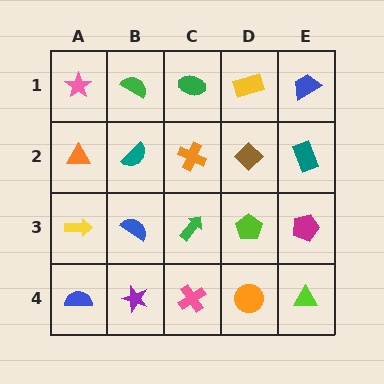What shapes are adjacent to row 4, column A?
A yellow arrow (row 3, column A), a purple star (row 4, column B).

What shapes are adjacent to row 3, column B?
A teal semicircle (row 2, column B), a purple star (row 4, column B), a yellow arrow (row 3, column A), a green arrow (row 3, column C).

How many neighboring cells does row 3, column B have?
4.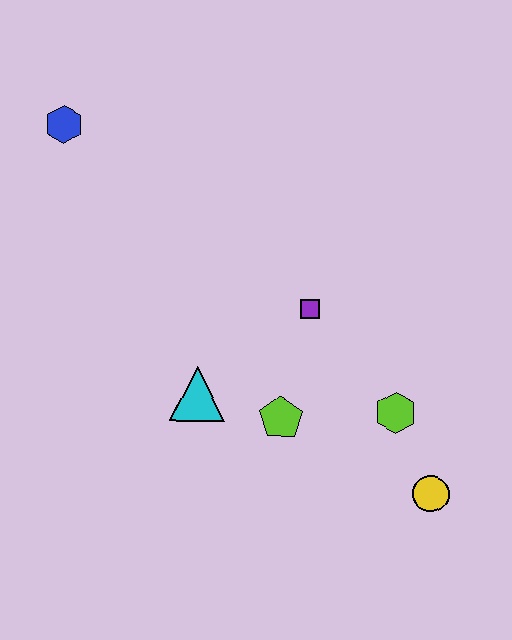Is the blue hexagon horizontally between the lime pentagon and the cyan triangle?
No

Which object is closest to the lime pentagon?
The cyan triangle is closest to the lime pentagon.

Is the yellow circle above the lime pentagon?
No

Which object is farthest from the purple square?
The blue hexagon is farthest from the purple square.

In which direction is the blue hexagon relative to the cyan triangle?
The blue hexagon is above the cyan triangle.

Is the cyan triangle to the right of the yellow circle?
No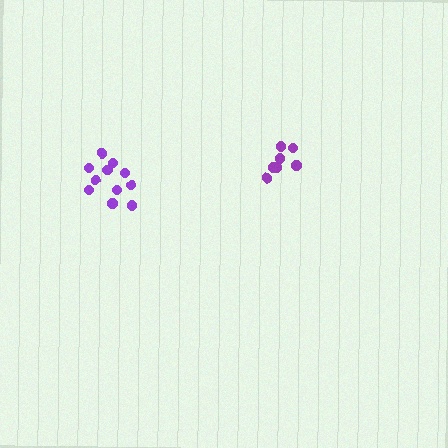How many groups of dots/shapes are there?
There are 2 groups.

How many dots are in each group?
Group 1: 11 dots, Group 2: 7 dots (18 total).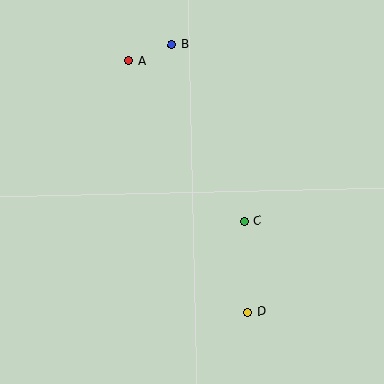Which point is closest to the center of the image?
Point C at (244, 221) is closest to the center.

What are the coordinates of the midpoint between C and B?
The midpoint between C and B is at (208, 133).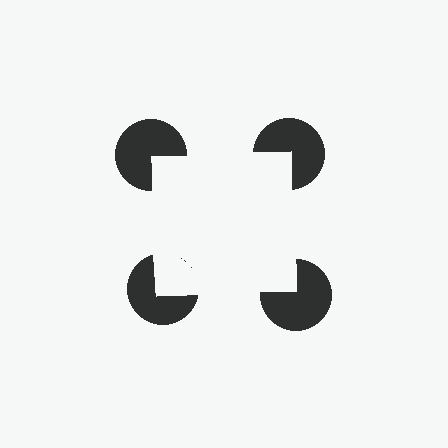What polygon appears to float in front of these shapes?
An illusory square — its edges are inferred from the aligned wedge cuts in the pac-man discs, not physically drawn.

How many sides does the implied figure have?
4 sides.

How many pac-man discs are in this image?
There are 4 — one at each vertex of the illusory square.